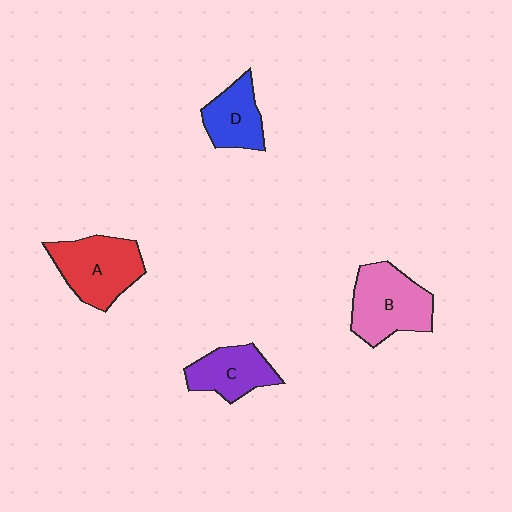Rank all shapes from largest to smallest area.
From largest to smallest: B (pink), A (red), C (purple), D (blue).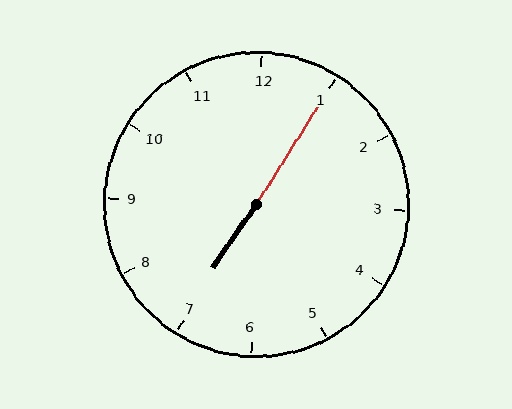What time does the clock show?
7:05.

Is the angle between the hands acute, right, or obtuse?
It is obtuse.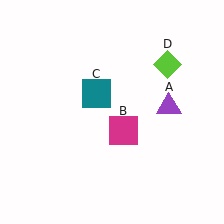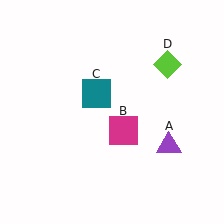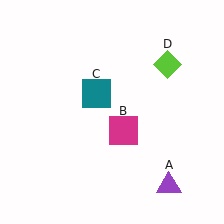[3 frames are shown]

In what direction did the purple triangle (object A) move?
The purple triangle (object A) moved down.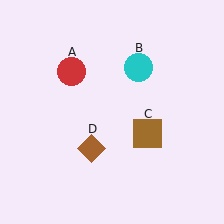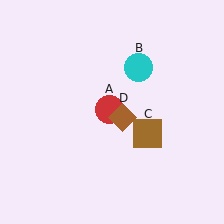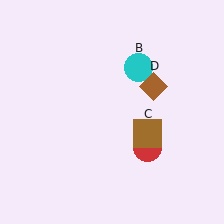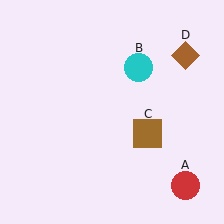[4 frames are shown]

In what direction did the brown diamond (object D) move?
The brown diamond (object D) moved up and to the right.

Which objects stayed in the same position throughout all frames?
Cyan circle (object B) and brown square (object C) remained stationary.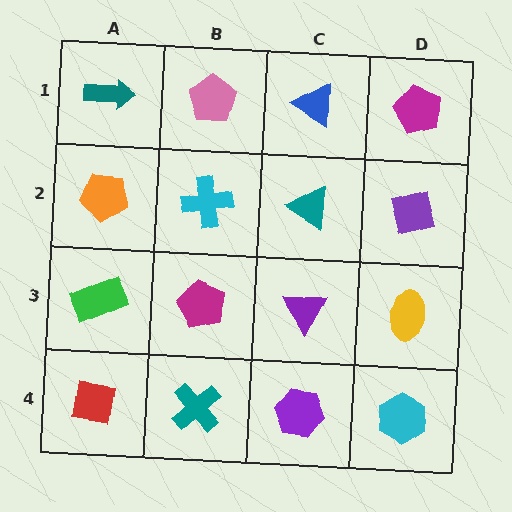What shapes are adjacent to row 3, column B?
A cyan cross (row 2, column B), a teal cross (row 4, column B), a green rectangle (row 3, column A), a purple triangle (row 3, column C).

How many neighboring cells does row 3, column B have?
4.